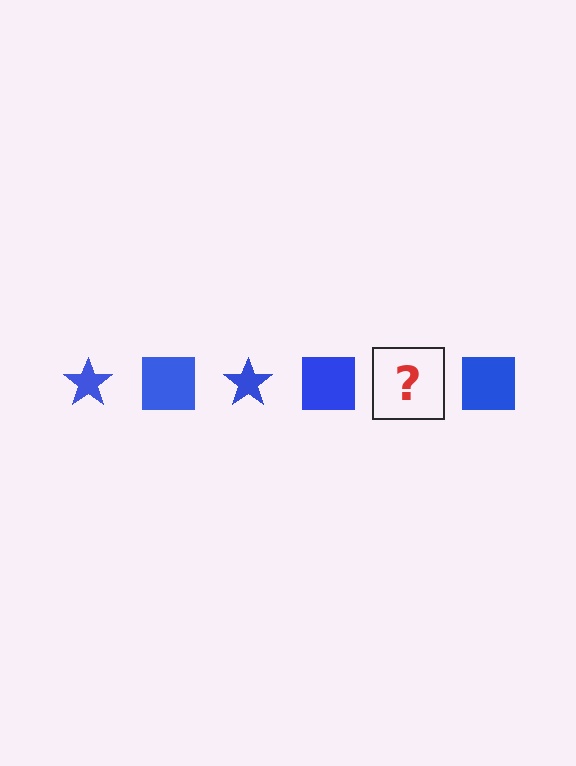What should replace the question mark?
The question mark should be replaced with a blue star.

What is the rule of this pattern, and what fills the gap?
The rule is that the pattern cycles through star, square shapes in blue. The gap should be filled with a blue star.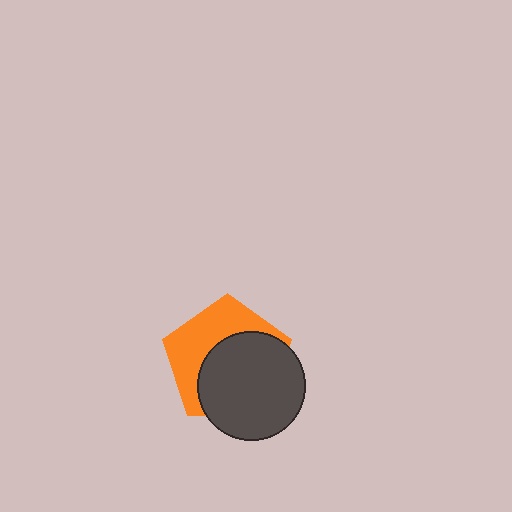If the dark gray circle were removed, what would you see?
You would see the complete orange pentagon.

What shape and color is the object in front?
The object in front is a dark gray circle.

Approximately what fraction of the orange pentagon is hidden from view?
Roughly 56% of the orange pentagon is hidden behind the dark gray circle.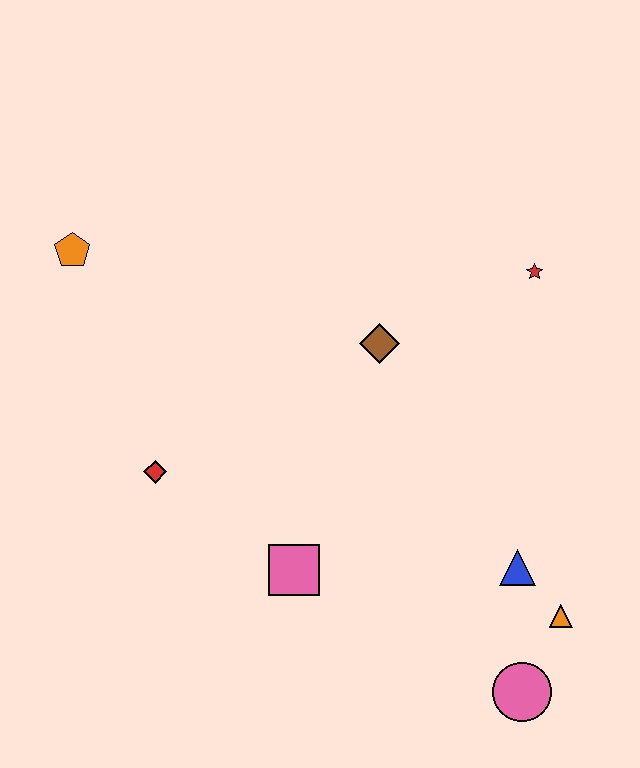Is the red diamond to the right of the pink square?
No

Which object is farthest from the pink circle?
The orange pentagon is farthest from the pink circle.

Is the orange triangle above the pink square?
No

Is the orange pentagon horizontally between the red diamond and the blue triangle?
No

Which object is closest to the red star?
The brown diamond is closest to the red star.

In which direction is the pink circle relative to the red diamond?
The pink circle is to the right of the red diamond.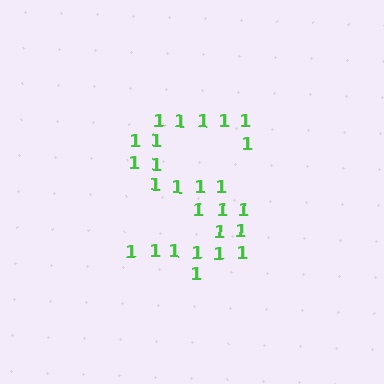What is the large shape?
The large shape is the letter S.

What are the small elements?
The small elements are digit 1's.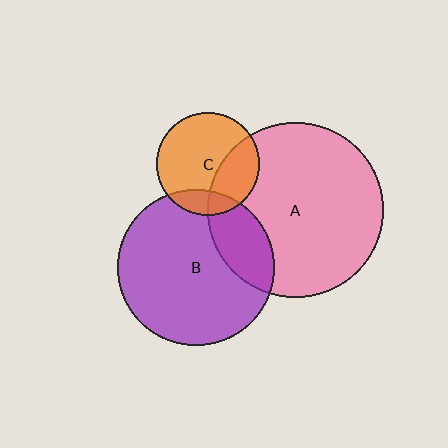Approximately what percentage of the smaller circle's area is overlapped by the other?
Approximately 20%.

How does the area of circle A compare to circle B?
Approximately 1.3 times.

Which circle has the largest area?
Circle A (pink).